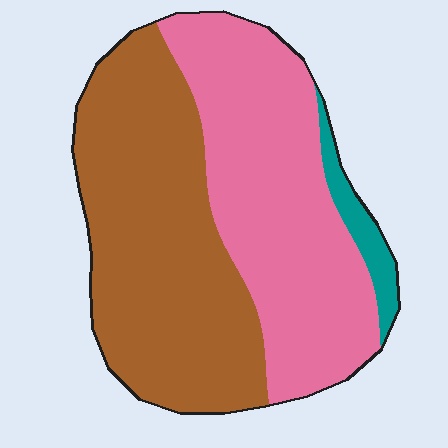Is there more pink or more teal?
Pink.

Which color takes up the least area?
Teal, at roughly 5%.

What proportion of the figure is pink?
Pink covers 45% of the figure.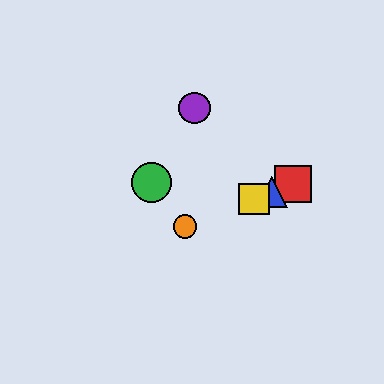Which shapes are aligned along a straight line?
The red square, the blue triangle, the yellow square, the orange circle are aligned along a straight line.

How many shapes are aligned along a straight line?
4 shapes (the red square, the blue triangle, the yellow square, the orange circle) are aligned along a straight line.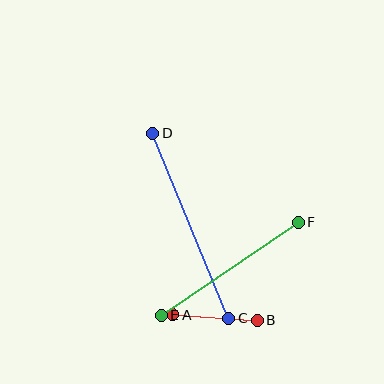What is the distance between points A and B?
The distance is approximately 85 pixels.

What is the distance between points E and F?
The distance is approximately 166 pixels.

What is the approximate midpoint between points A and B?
The midpoint is at approximately (215, 317) pixels.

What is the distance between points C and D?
The distance is approximately 200 pixels.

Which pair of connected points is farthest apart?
Points C and D are farthest apart.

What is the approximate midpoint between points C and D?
The midpoint is at approximately (191, 226) pixels.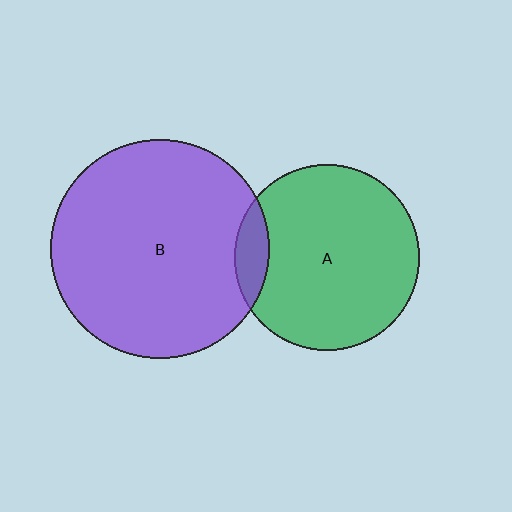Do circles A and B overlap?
Yes.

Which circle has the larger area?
Circle B (purple).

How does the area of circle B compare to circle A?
Approximately 1.4 times.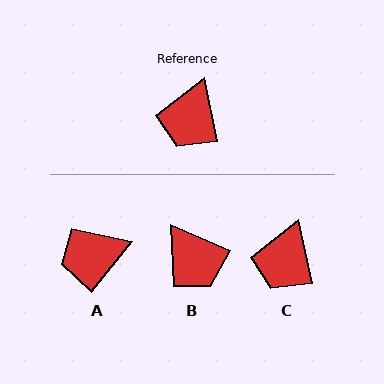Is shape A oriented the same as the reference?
No, it is off by about 50 degrees.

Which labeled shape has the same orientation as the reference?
C.